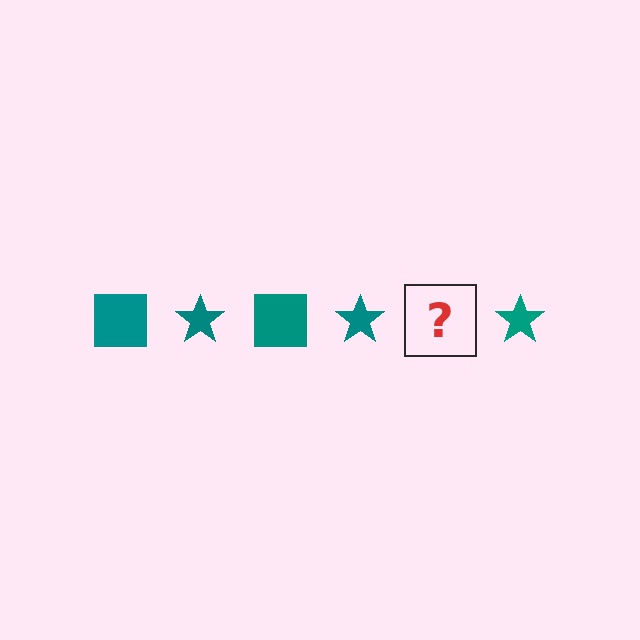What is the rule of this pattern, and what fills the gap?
The rule is that the pattern cycles through square, star shapes in teal. The gap should be filled with a teal square.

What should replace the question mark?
The question mark should be replaced with a teal square.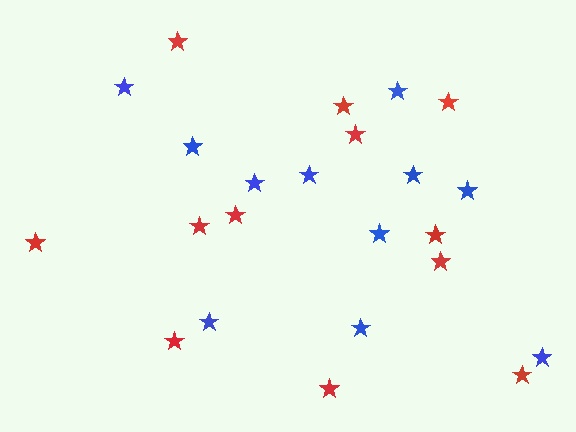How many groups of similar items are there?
There are 2 groups: one group of blue stars (11) and one group of red stars (12).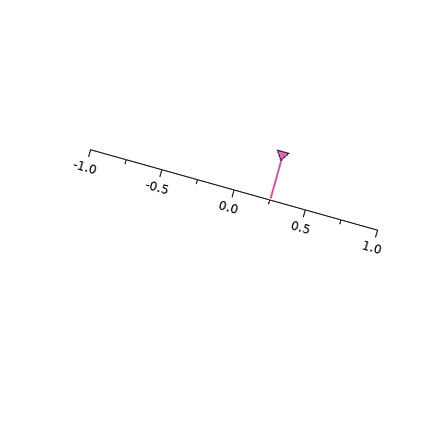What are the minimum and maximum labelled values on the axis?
The axis runs from -1.0 to 1.0.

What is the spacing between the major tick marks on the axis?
The major ticks are spaced 0.5 apart.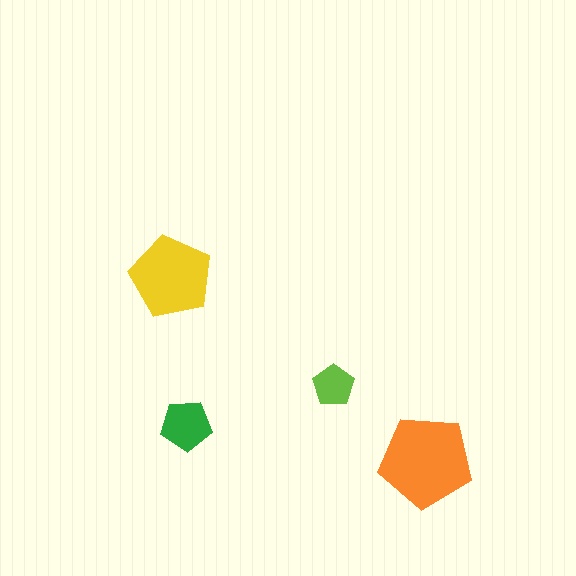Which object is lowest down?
The orange pentagon is bottommost.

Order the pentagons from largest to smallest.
the orange one, the yellow one, the green one, the lime one.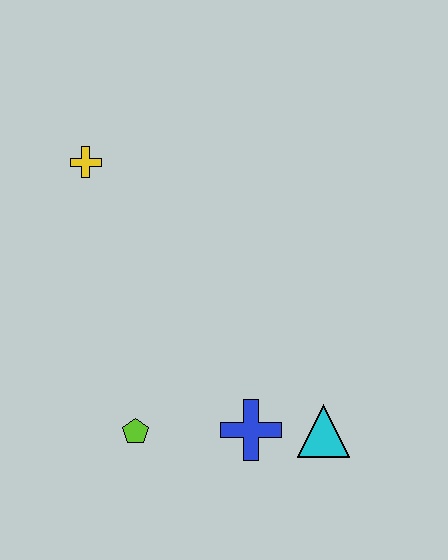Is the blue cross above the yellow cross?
No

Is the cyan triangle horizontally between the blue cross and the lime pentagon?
No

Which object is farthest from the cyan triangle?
The yellow cross is farthest from the cyan triangle.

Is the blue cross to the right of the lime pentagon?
Yes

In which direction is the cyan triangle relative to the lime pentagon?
The cyan triangle is to the right of the lime pentagon.